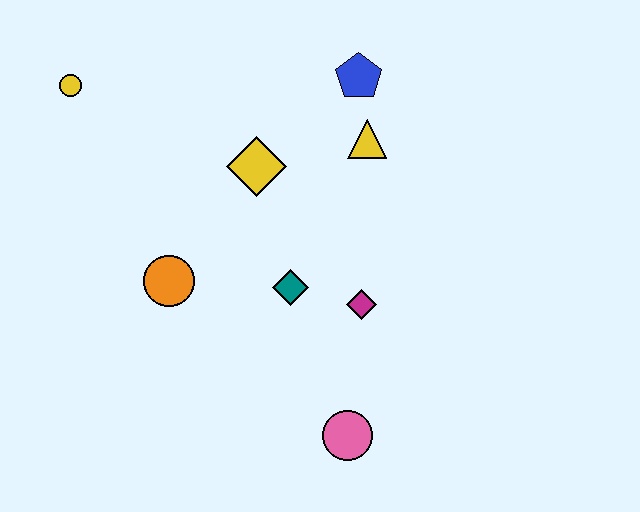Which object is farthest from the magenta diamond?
The yellow circle is farthest from the magenta diamond.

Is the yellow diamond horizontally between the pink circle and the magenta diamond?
No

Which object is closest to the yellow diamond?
The yellow triangle is closest to the yellow diamond.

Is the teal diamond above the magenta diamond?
Yes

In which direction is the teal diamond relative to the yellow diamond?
The teal diamond is below the yellow diamond.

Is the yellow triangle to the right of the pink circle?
Yes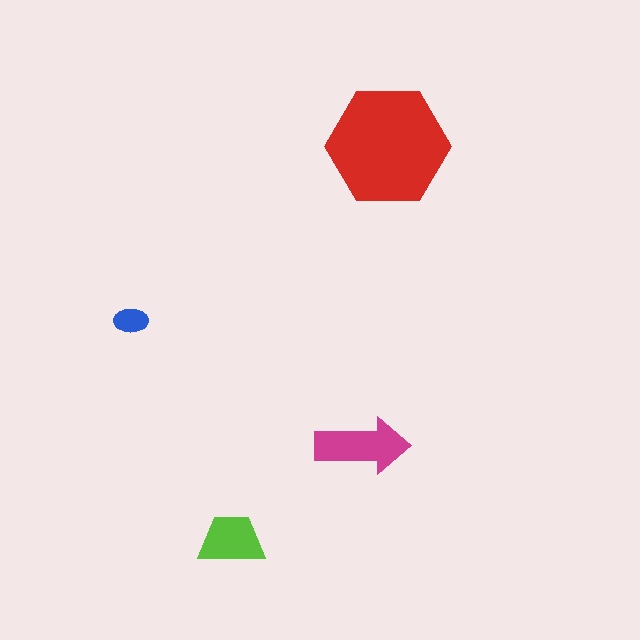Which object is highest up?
The red hexagon is topmost.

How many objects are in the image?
There are 4 objects in the image.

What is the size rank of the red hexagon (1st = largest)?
1st.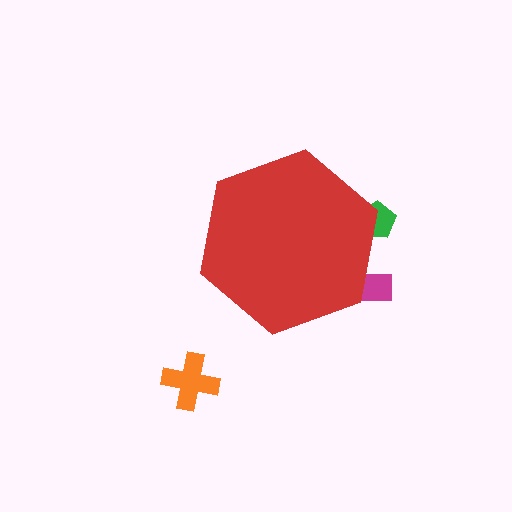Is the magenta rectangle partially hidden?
Yes, the magenta rectangle is partially hidden behind the red hexagon.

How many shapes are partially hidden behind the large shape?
2 shapes are partially hidden.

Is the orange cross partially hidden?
No, the orange cross is fully visible.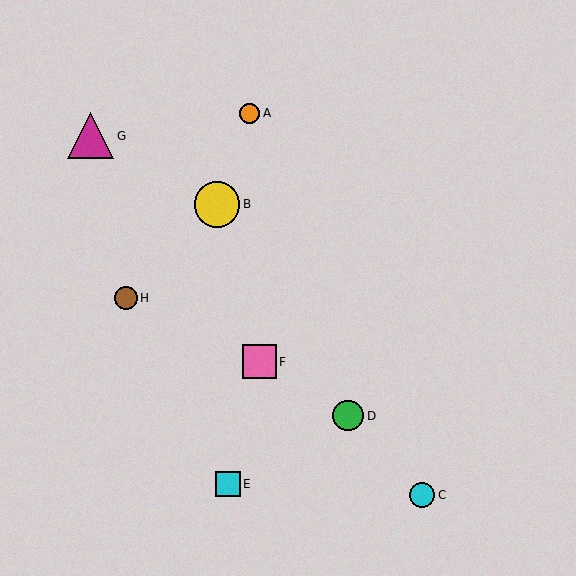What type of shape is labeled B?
Shape B is a yellow circle.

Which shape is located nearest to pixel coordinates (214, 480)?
The cyan square (labeled E) at (228, 484) is nearest to that location.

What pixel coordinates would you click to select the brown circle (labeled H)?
Click at (126, 298) to select the brown circle H.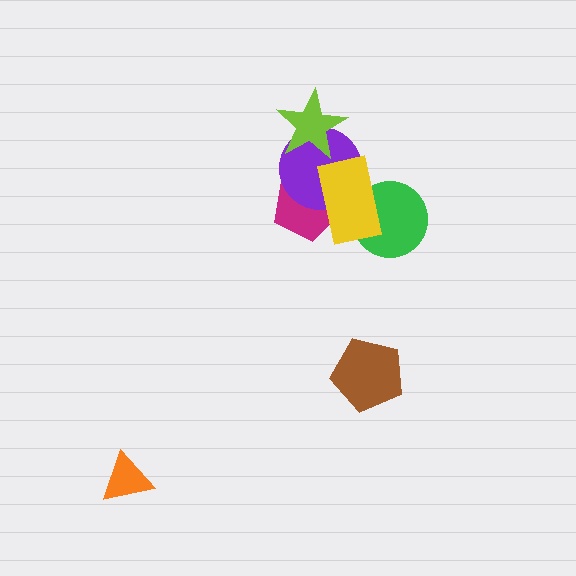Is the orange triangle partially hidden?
No, no other shape covers it.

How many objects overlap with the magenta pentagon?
2 objects overlap with the magenta pentagon.